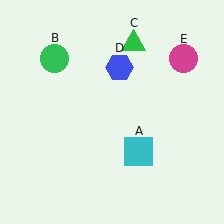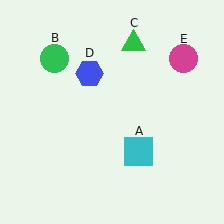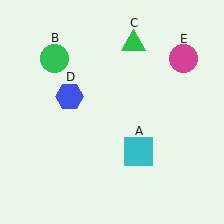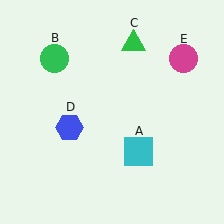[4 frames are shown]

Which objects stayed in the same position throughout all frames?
Cyan square (object A) and green circle (object B) and green triangle (object C) and magenta circle (object E) remained stationary.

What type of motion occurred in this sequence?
The blue hexagon (object D) rotated counterclockwise around the center of the scene.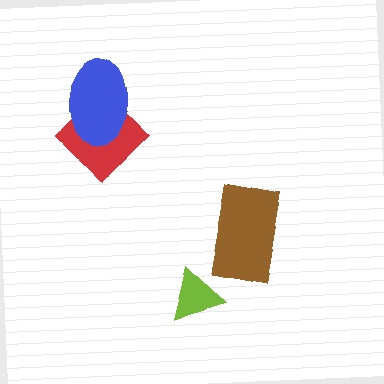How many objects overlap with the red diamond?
1 object overlaps with the red diamond.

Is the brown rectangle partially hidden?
No, no other shape covers it.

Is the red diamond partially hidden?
Yes, it is partially covered by another shape.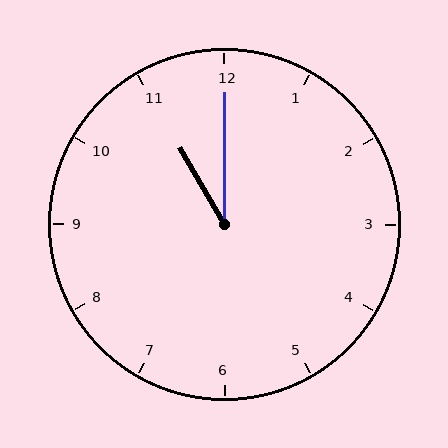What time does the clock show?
11:00.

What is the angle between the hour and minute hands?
Approximately 30 degrees.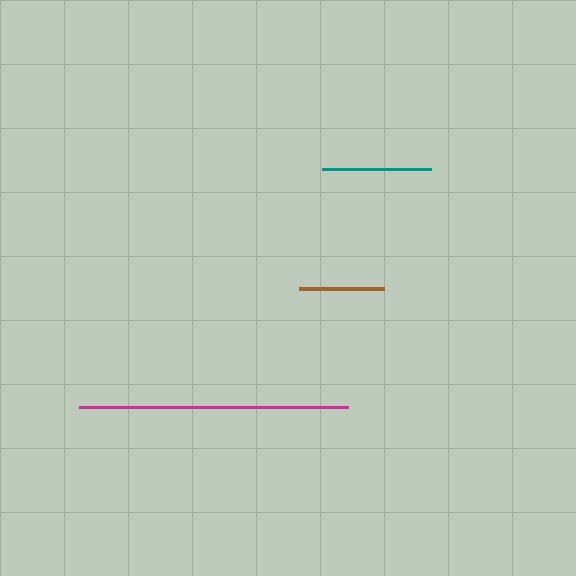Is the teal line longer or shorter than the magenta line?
The magenta line is longer than the teal line.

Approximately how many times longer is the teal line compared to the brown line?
The teal line is approximately 1.3 times the length of the brown line.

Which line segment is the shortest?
The brown line is the shortest at approximately 85 pixels.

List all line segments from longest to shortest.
From longest to shortest: magenta, teal, brown.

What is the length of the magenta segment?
The magenta segment is approximately 269 pixels long.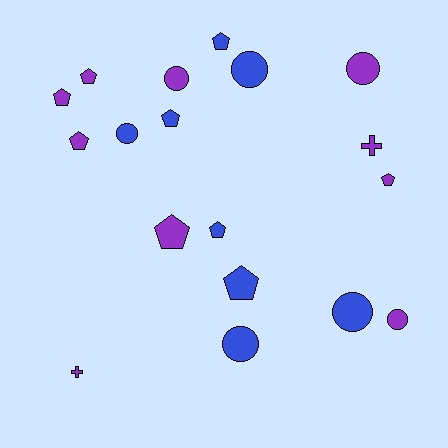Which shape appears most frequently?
Pentagon, with 9 objects.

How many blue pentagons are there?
There are 4 blue pentagons.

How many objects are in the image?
There are 18 objects.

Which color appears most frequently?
Purple, with 10 objects.